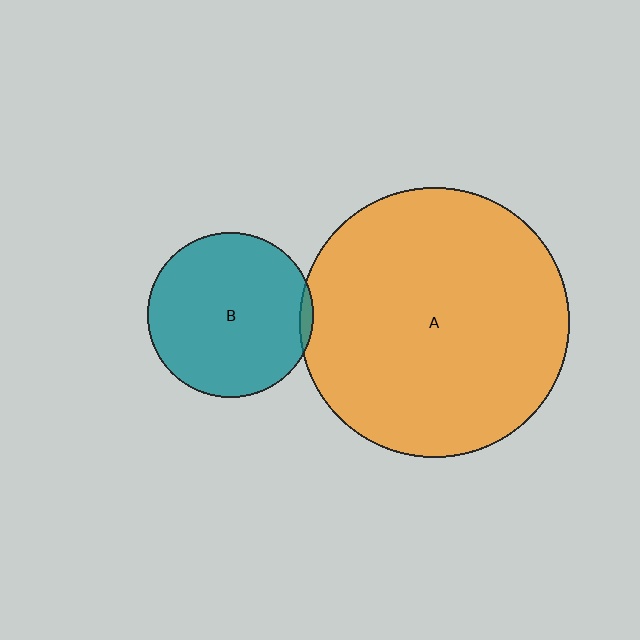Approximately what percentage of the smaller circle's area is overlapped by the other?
Approximately 5%.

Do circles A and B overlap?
Yes.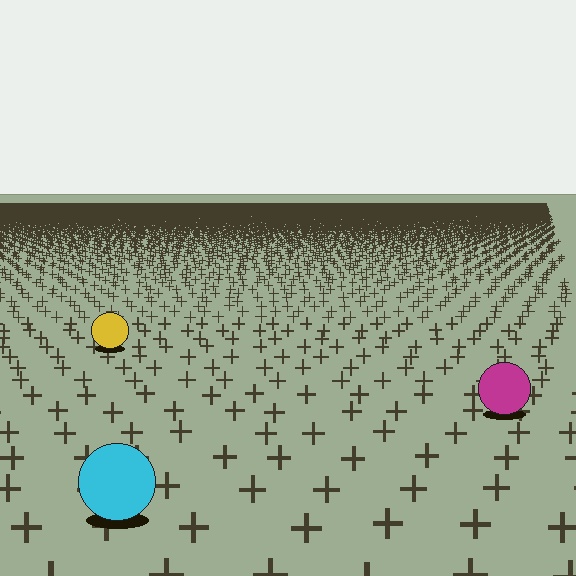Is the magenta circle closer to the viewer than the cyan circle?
No. The cyan circle is closer — you can tell from the texture gradient: the ground texture is coarser near it.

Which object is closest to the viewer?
The cyan circle is closest. The texture marks near it are larger and more spread out.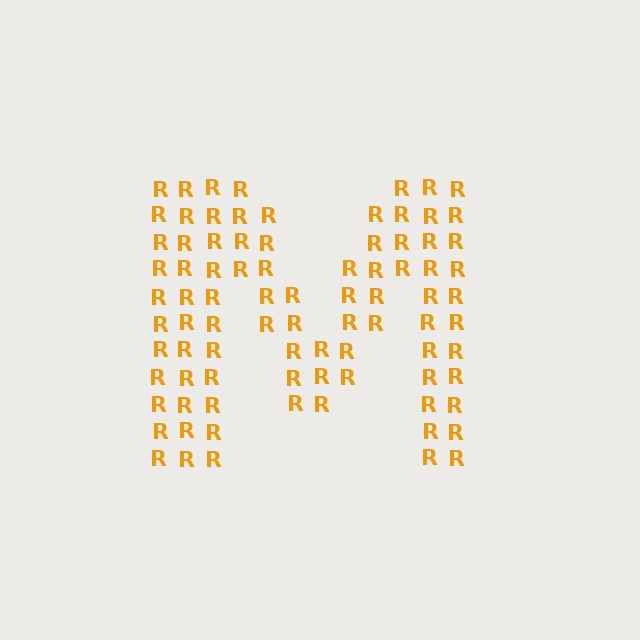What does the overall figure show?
The overall figure shows the letter M.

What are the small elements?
The small elements are letter R's.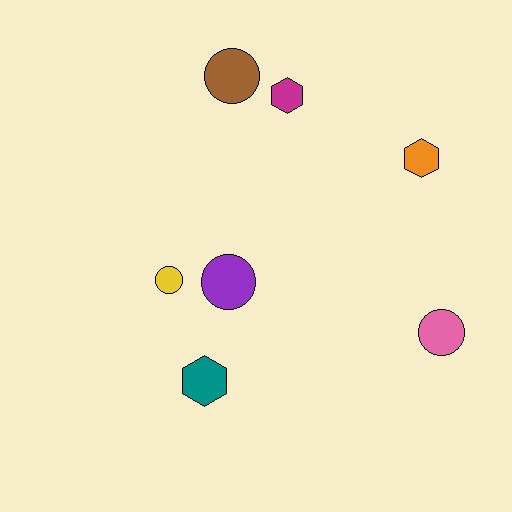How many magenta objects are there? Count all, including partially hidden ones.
There is 1 magenta object.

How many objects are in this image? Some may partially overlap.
There are 7 objects.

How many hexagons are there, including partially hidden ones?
There are 3 hexagons.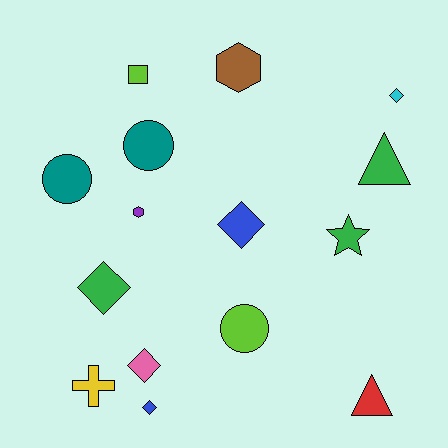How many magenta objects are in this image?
There are no magenta objects.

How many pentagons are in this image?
There are no pentagons.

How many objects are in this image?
There are 15 objects.